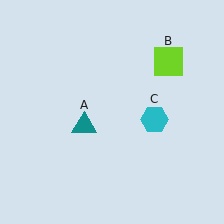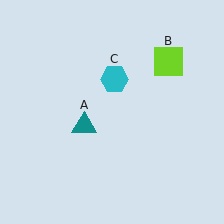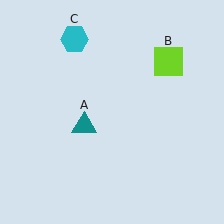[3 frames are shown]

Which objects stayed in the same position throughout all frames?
Teal triangle (object A) and lime square (object B) remained stationary.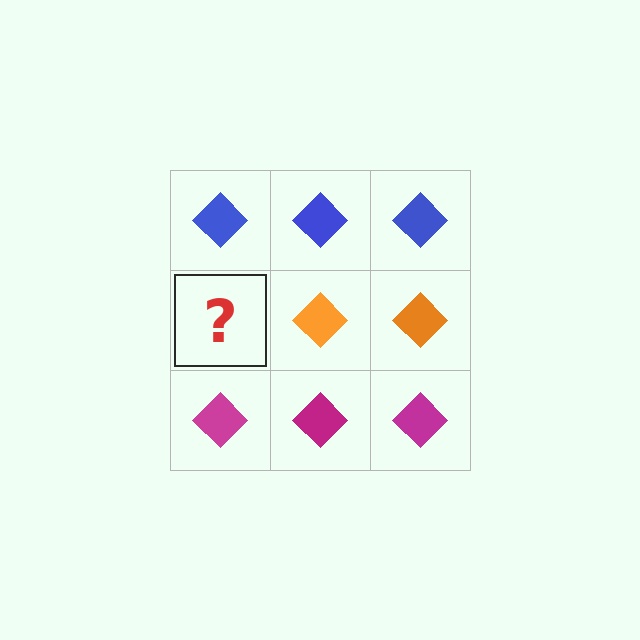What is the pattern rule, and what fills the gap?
The rule is that each row has a consistent color. The gap should be filled with an orange diamond.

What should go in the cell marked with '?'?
The missing cell should contain an orange diamond.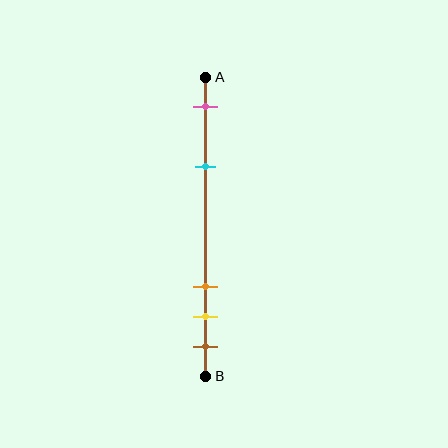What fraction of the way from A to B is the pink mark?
The pink mark is approximately 10% (0.1) of the way from A to B.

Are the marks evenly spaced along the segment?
No, the marks are not evenly spaced.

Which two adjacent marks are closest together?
The yellow and brown marks are the closest adjacent pair.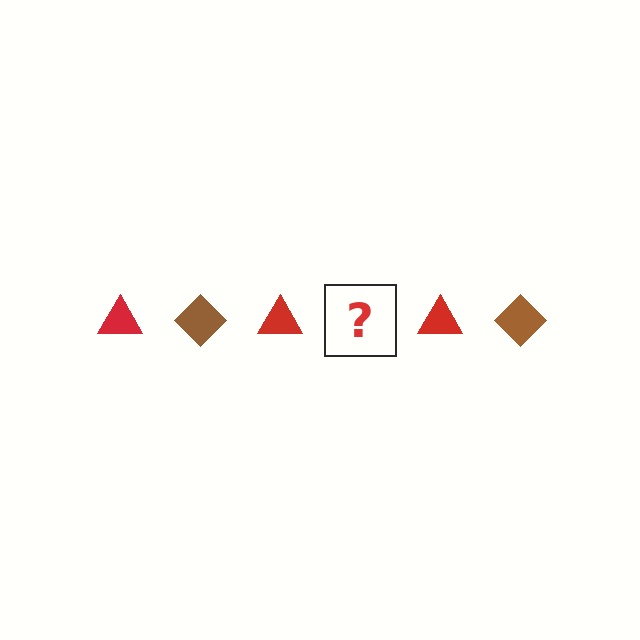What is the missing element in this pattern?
The missing element is a brown diamond.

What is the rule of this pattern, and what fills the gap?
The rule is that the pattern alternates between red triangle and brown diamond. The gap should be filled with a brown diamond.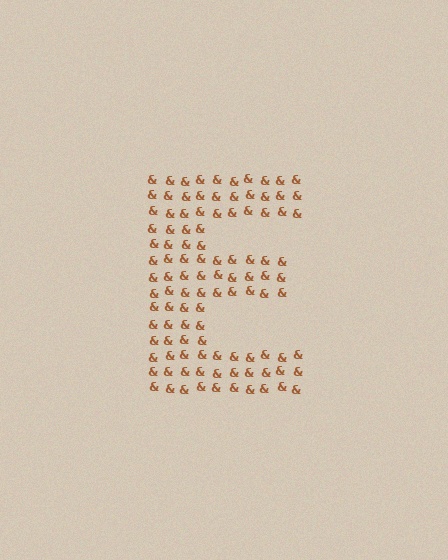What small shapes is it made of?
It is made of small ampersands.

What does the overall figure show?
The overall figure shows the letter E.